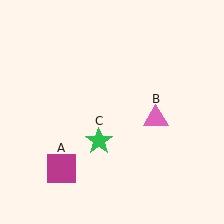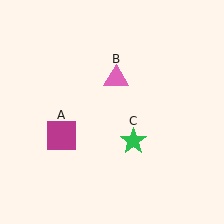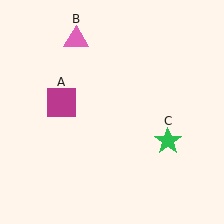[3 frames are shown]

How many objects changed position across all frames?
3 objects changed position: magenta square (object A), pink triangle (object B), green star (object C).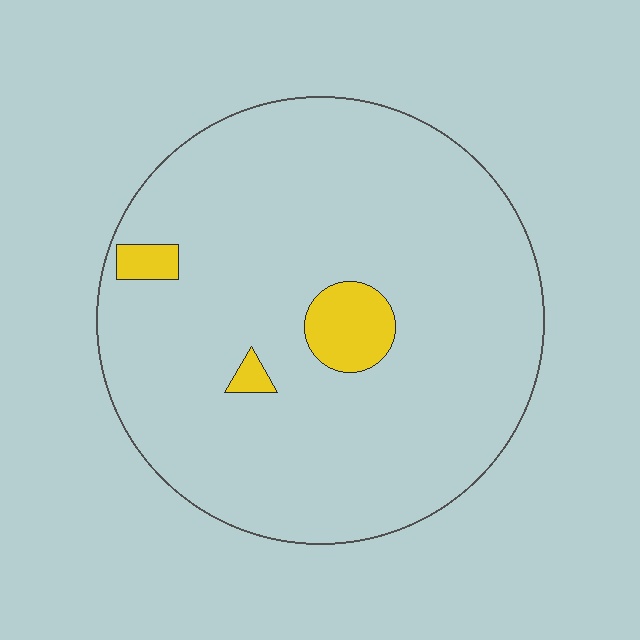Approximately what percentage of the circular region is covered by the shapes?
Approximately 5%.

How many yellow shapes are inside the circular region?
3.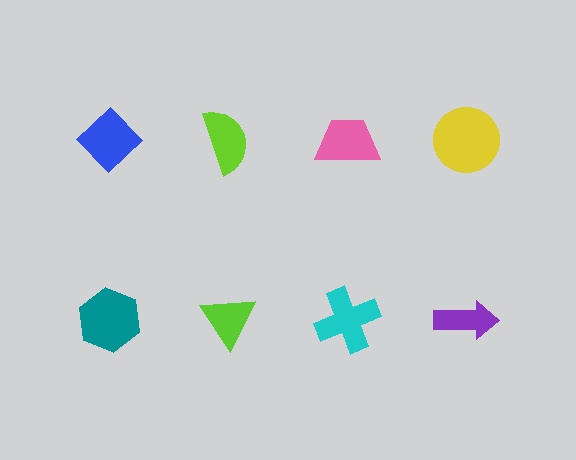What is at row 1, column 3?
A pink trapezoid.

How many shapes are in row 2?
4 shapes.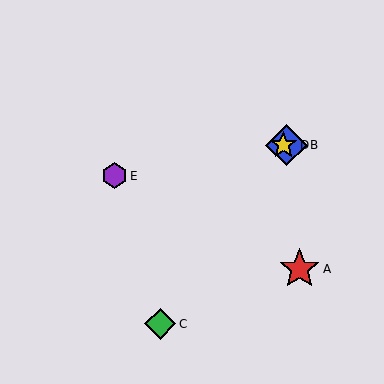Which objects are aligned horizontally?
Objects B, D are aligned horizontally.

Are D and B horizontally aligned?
Yes, both are at y≈145.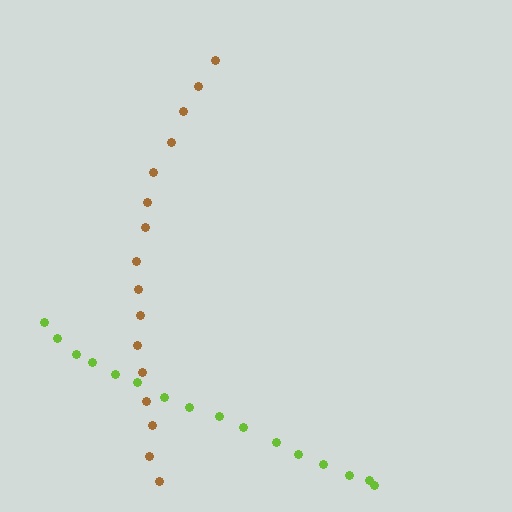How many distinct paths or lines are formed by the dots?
There are 2 distinct paths.